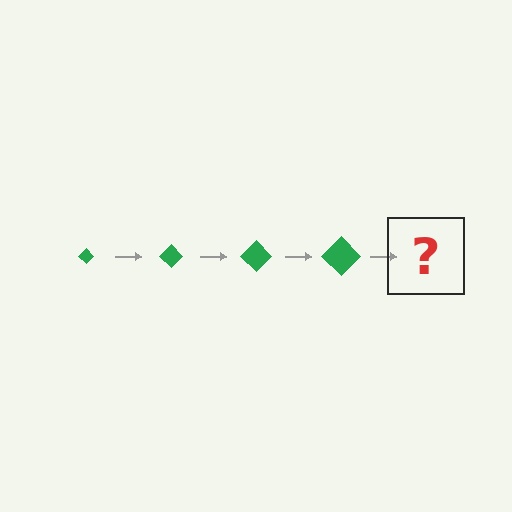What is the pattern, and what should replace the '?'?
The pattern is that the diamond gets progressively larger each step. The '?' should be a green diamond, larger than the previous one.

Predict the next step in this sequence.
The next step is a green diamond, larger than the previous one.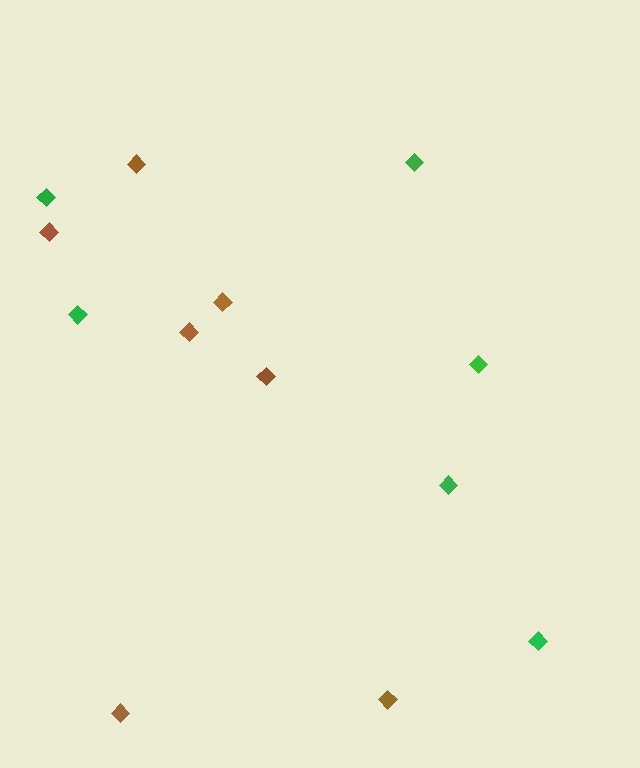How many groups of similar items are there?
There are 2 groups: one group of green diamonds (6) and one group of brown diamonds (7).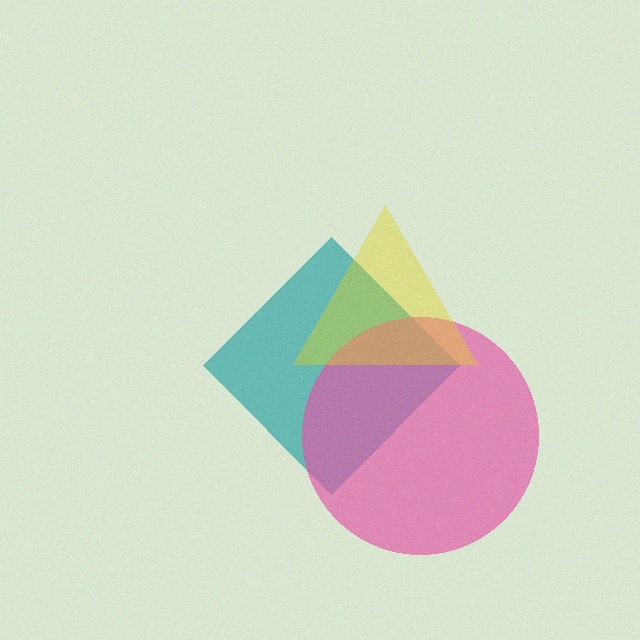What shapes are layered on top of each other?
The layered shapes are: a teal diamond, a pink circle, a yellow triangle.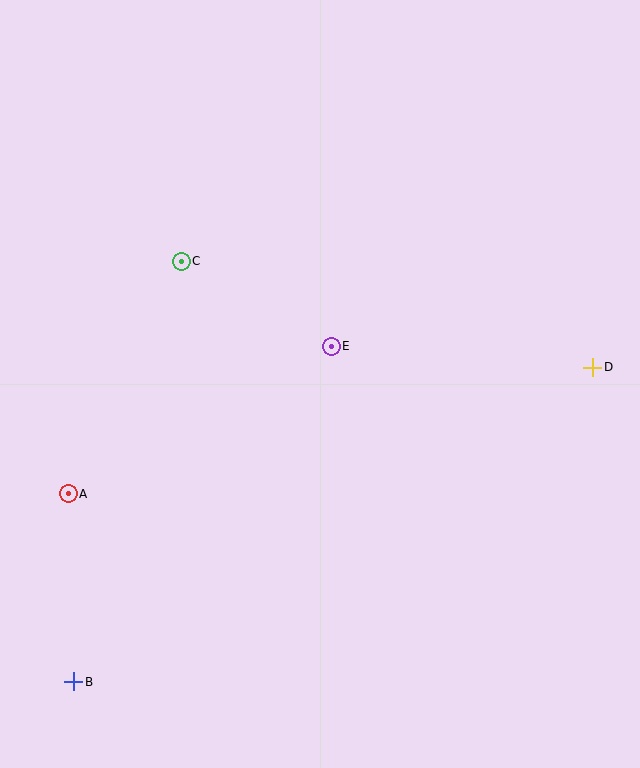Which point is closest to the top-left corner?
Point C is closest to the top-left corner.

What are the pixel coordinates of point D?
Point D is at (593, 367).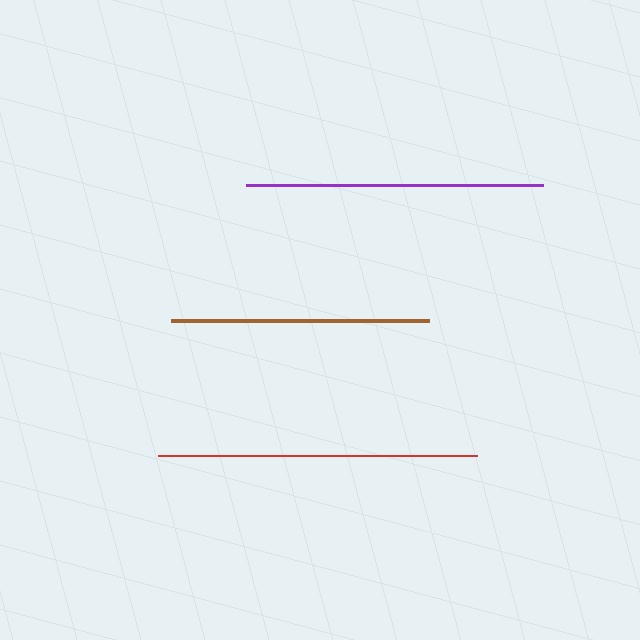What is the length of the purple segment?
The purple segment is approximately 297 pixels long.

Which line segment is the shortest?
The brown line is the shortest at approximately 258 pixels.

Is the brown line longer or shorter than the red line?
The red line is longer than the brown line.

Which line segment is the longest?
The red line is the longest at approximately 319 pixels.